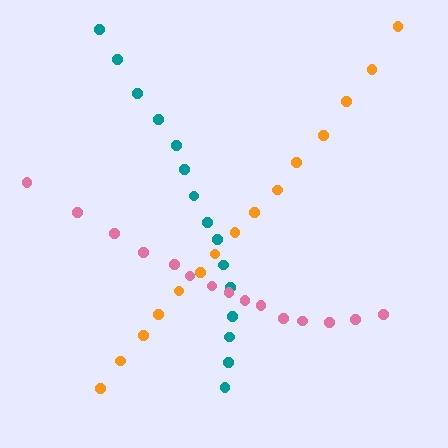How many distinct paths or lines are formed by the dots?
There are 3 distinct paths.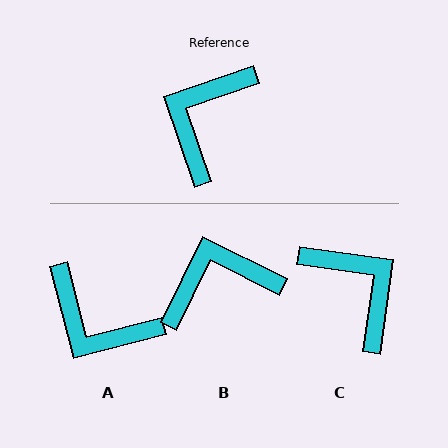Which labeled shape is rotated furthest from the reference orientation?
C, about 117 degrees away.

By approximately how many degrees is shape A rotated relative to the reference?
Approximately 86 degrees counter-clockwise.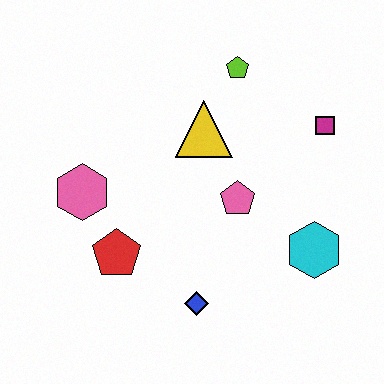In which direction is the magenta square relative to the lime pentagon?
The magenta square is to the right of the lime pentagon.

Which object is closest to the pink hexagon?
The red pentagon is closest to the pink hexagon.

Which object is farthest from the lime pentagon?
The blue diamond is farthest from the lime pentagon.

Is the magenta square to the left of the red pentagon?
No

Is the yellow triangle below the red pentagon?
No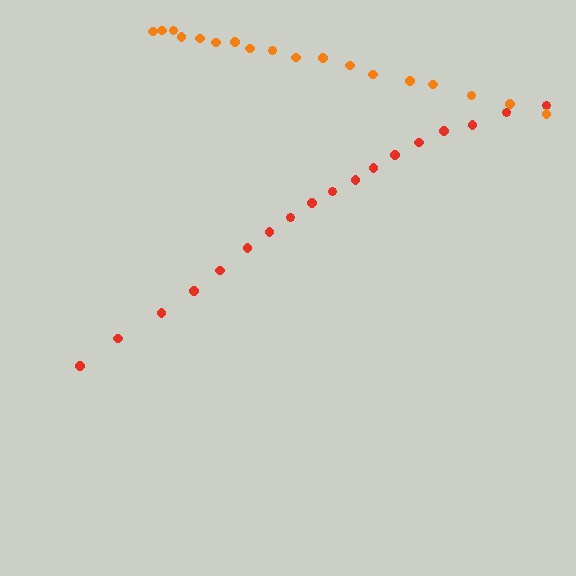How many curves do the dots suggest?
There are 2 distinct paths.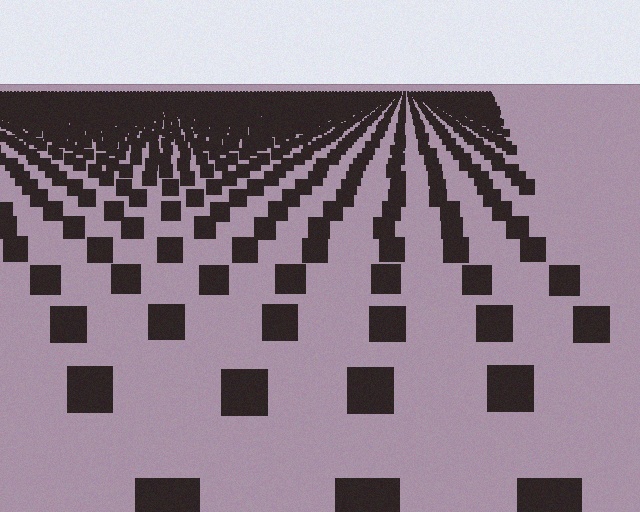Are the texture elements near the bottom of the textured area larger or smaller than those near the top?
Larger. Near the bottom, elements are closer to the viewer and appear at a bigger on-screen size.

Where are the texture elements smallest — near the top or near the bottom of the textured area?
Near the top.